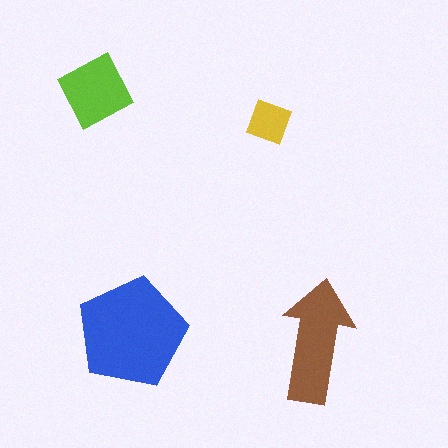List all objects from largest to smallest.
The blue pentagon, the brown arrow, the lime square, the yellow diamond.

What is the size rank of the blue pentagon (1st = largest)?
1st.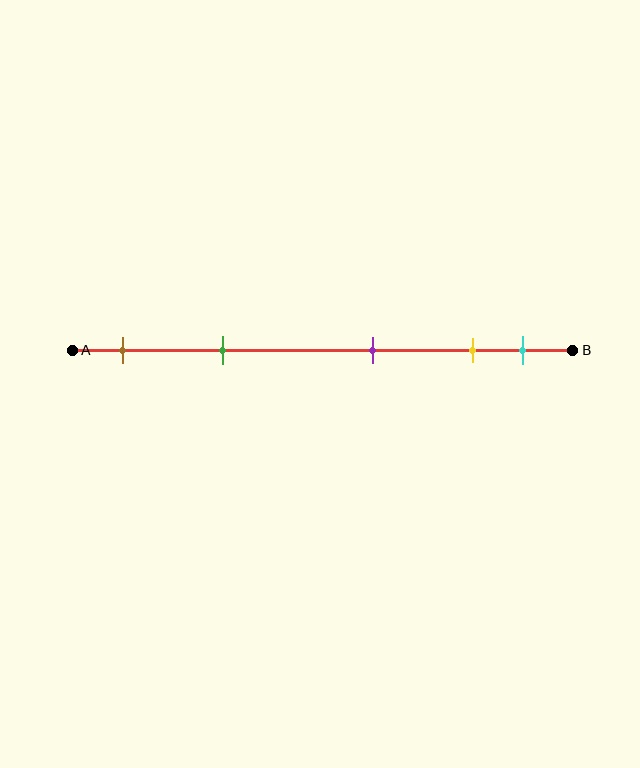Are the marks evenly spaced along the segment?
No, the marks are not evenly spaced.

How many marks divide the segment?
There are 5 marks dividing the segment.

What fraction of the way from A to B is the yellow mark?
The yellow mark is approximately 80% (0.8) of the way from A to B.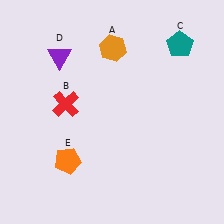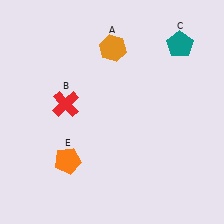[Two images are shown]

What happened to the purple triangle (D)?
The purple triangle (D) was removed in Image 2. It was in the top-left area of Image 1.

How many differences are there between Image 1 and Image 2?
There is 1 difference between the two images.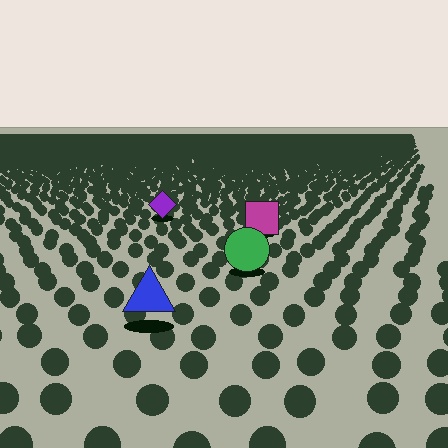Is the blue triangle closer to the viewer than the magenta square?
Yes. The blue triangle is closer — you can tell from the texture gradient: the ground texture is coarser near it.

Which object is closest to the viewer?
The blue triangle is closest. The texture marks near it are larger and more spread out.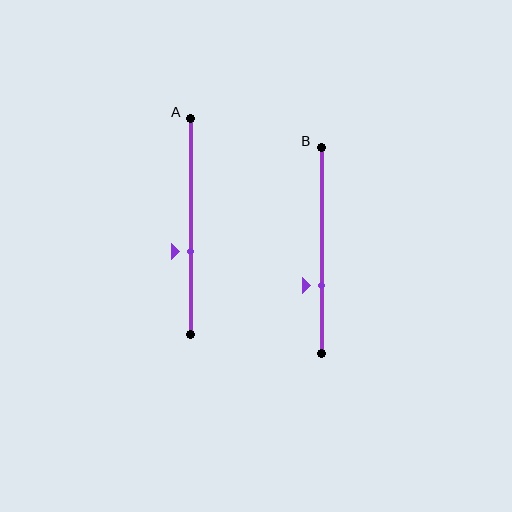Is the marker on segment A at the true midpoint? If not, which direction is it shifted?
No, the marker on segment A is shifted downward by about 12% of the segment length.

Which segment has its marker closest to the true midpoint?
Segment A has its marker closest to the true midpoint.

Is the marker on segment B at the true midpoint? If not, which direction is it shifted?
No, the marker on segment B is shifted downward by about 17% of the segment length.